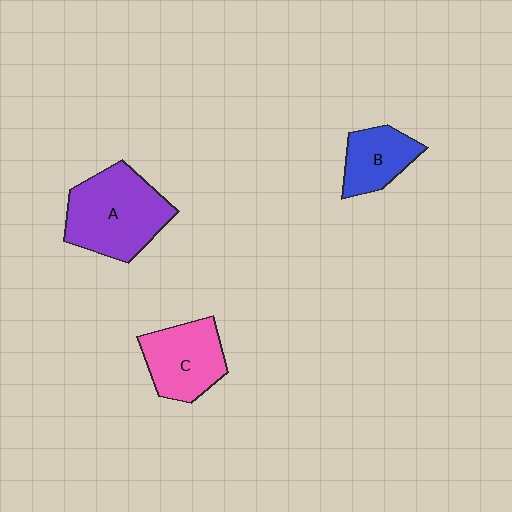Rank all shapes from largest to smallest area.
From largest to smallest: A (purple), C (pink), B (blue).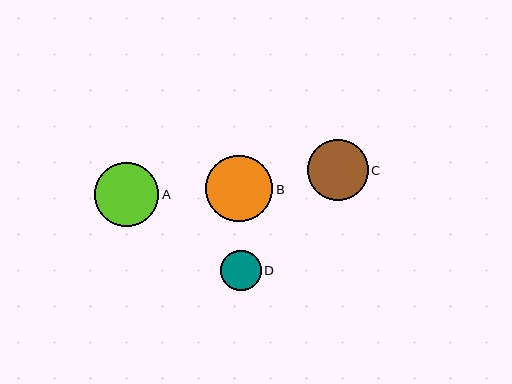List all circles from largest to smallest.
From largest to smallest: B, A, C, D.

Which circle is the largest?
Circle B is the largest with a size of approximately 67 pixels.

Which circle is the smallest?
Circle D is the smallest with a size of approximately 41 pixels.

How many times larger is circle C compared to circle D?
Circle C is approximately 1.5 times the size of circle D.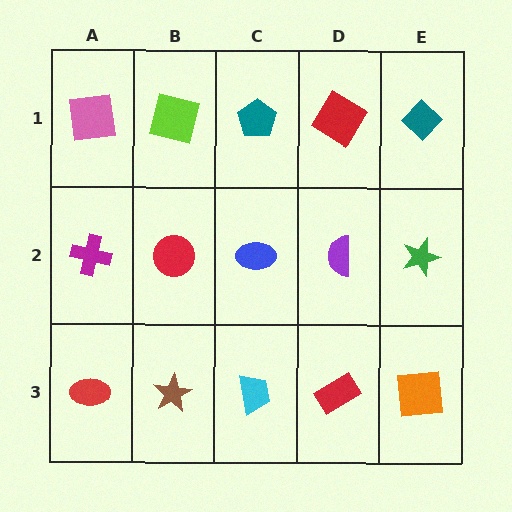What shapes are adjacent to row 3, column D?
A purple semicircle (row 2, column D), a cyan trapezoid (row 3, column C), an orange square (row 3, column E).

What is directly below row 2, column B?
A brown star.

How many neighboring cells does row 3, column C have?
3.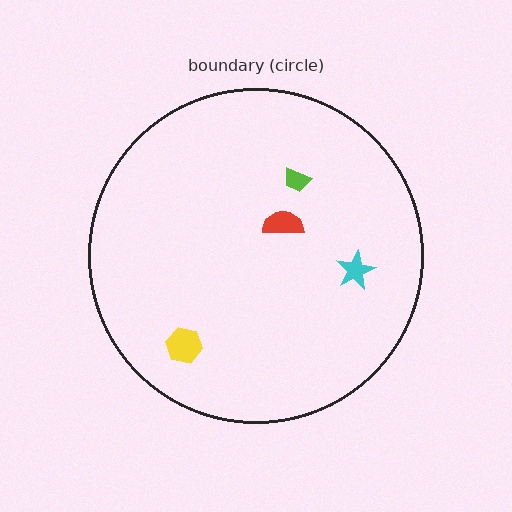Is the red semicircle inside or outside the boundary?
Inside.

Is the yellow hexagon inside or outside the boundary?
Inside.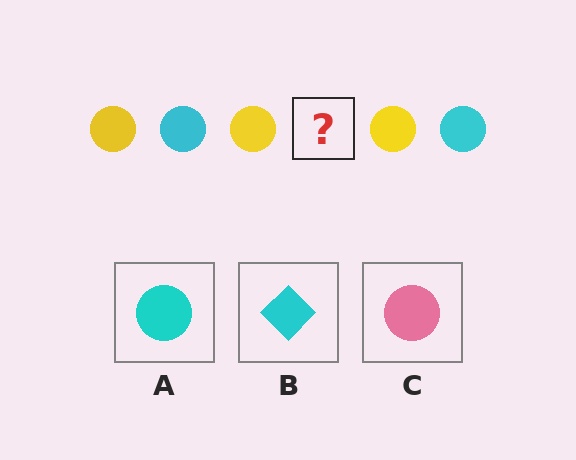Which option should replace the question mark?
Option A.